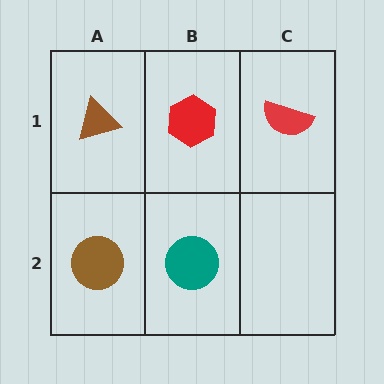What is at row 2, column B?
A teal circle.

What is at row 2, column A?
A brown circle.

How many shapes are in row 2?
2 shapes.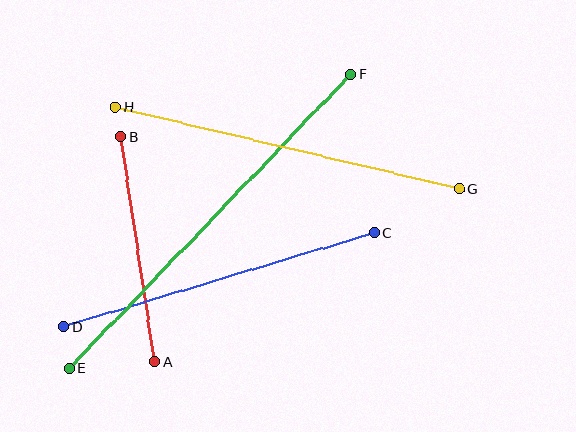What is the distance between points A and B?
The distance is approximately 228 pixels.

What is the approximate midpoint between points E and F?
The midpoint is at approximately (210, 221) pixels.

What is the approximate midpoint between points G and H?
The midpoint is at approximately (287, 148) pixels.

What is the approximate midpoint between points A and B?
The midpoint is at approximately (138, 249) pixels.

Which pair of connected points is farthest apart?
Points E and F are farthest apart.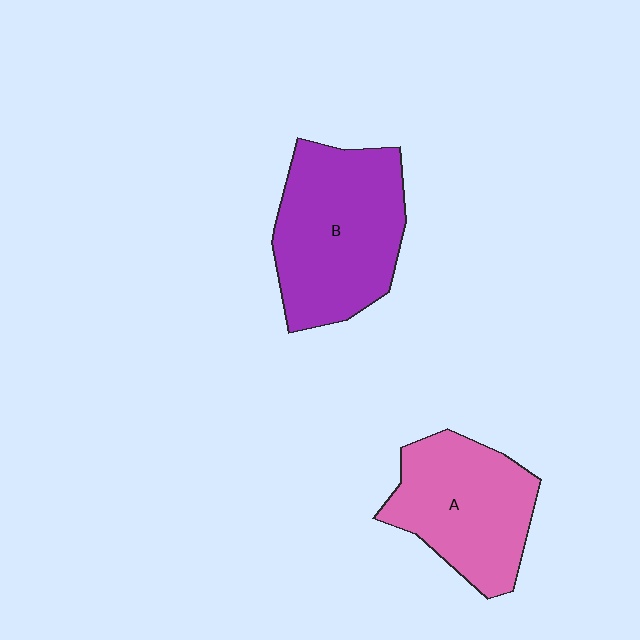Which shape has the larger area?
Shape B (purple).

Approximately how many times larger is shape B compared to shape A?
Approximately 1.2 times.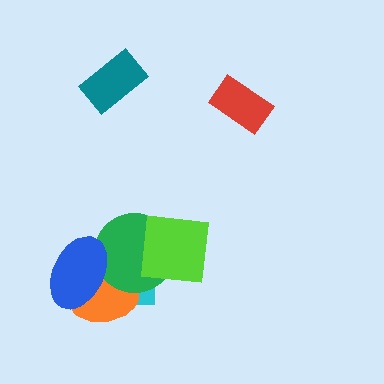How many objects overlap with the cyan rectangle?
4 objects overlap with the cyan rectangle.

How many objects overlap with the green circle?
4 objects overlap with the green circle.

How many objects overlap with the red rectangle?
0 objects overlap with the red rectangle.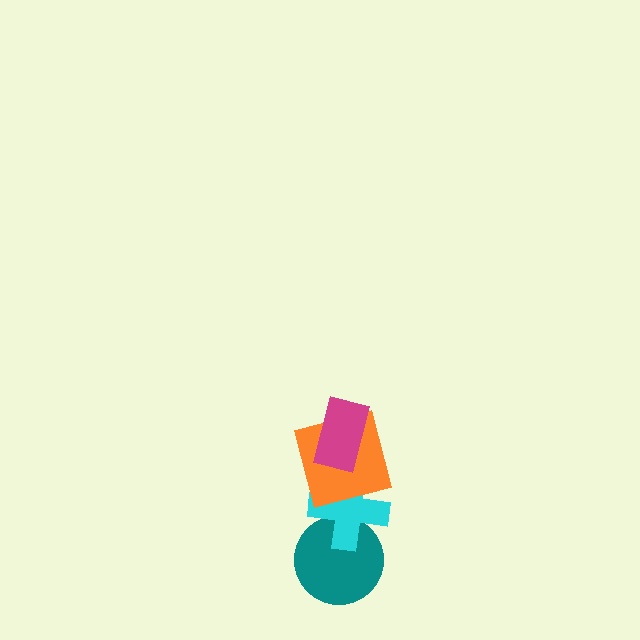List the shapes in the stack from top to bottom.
From top to bottom: the magenta rectangle, the orange square, the cyan cross, the teal circle.